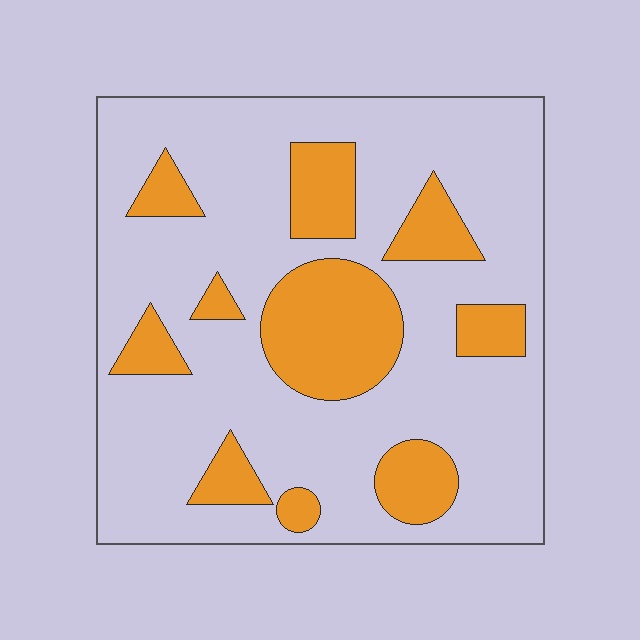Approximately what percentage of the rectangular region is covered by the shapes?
Approximately 25%.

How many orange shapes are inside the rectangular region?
10.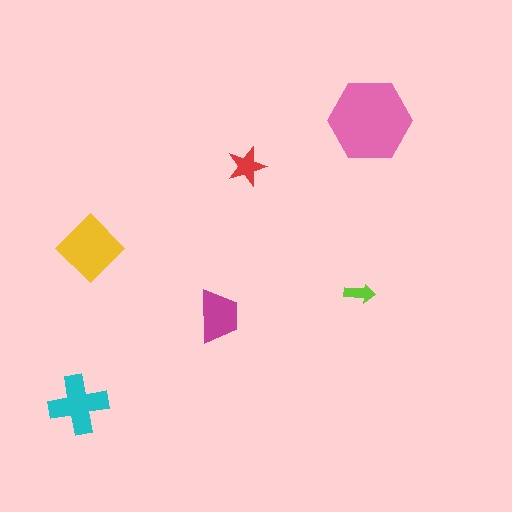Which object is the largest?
The pink hexagon.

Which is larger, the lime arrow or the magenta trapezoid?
The magenta trapezoid.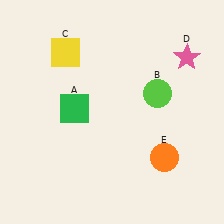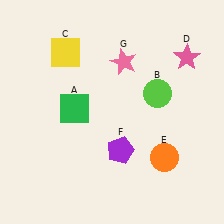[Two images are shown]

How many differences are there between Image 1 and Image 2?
There are 2 differences between the two images.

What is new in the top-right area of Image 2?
A pink star (G) was added in the top-right area of Image 2.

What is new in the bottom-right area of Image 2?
A purple pentagon (F) was added in the bottom-right area of Image 2.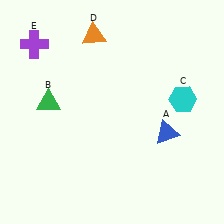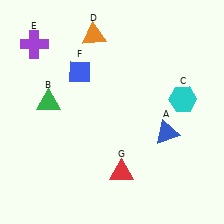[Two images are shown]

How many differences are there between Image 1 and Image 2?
There are 2 differences between the two images.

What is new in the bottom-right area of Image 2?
A red triangle (G) was added in the bottom-right area of Image 2.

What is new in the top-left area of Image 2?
A blue diamond (F) was added in the top-left area of Image 2.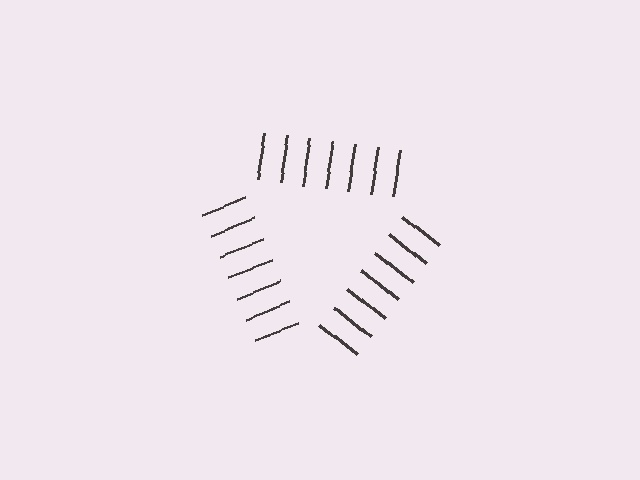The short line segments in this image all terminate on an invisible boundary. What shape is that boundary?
An illusory triangle — the line segments terminate on its edges but no continuous stroke is drawn.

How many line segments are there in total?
21 — 7 along each of the 3 edges.